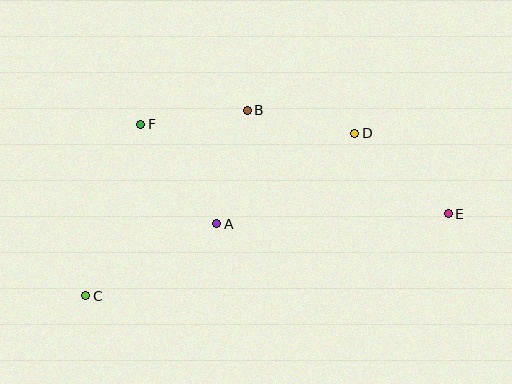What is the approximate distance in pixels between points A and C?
The distance between A and C is approximately 150 pixels.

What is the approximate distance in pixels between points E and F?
The distance between E and F is approximately 320 pixels.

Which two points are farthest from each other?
Points C and E are farthest from each other.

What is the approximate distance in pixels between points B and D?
The distance between B and D is approximately 110 pixels.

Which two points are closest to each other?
Points B and F are closest to each other.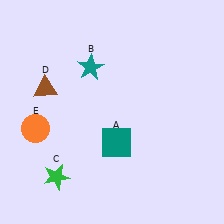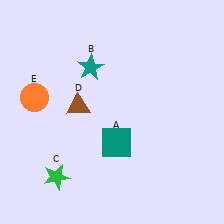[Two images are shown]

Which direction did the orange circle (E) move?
The orange circle (E) moved up.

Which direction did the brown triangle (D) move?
The brown triangle (D) moved right.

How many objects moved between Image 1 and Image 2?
2 objects moved between the two images.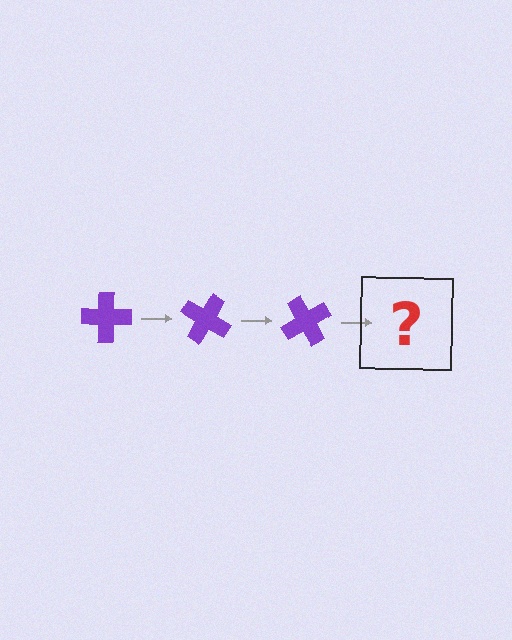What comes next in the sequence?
The next element should be a purple cross rotated 90 degrees.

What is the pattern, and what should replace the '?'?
The pattern is that the cross rotates 30 degrees each step. The '?' should be a purple cross rotated 90 degrees.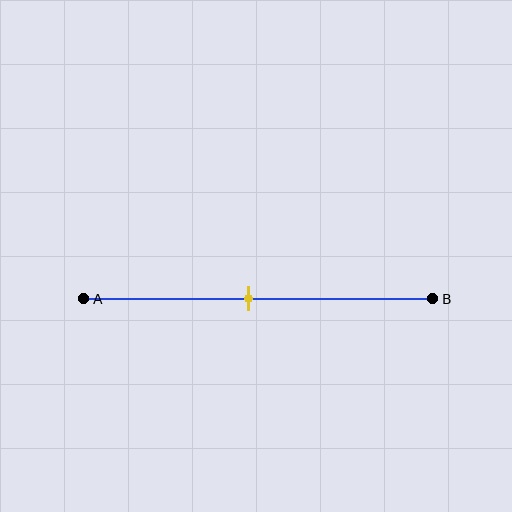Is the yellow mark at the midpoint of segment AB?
Yes, the mark is approximately at the midpoint.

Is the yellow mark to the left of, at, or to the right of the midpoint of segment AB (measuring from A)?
The yellow mark is approximately at the midpoint of segment AB.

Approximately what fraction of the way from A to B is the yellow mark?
The yellow mark is approximately 45% of the way from A to B.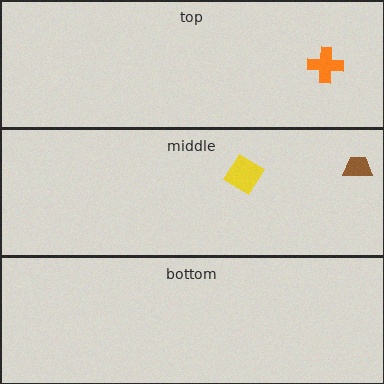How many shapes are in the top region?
1.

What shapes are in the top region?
The orange cross.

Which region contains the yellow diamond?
The middle region.